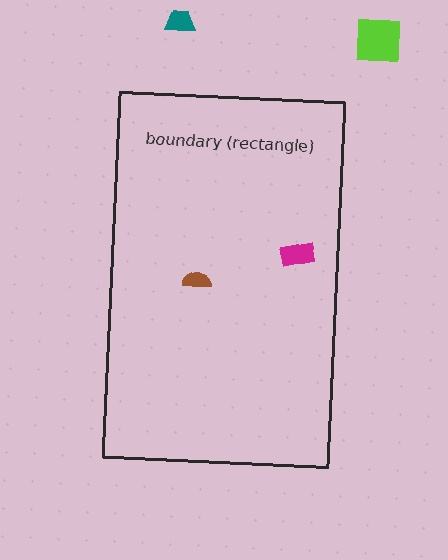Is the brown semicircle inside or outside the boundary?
Inside.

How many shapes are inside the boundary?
2 inside, 2 outside.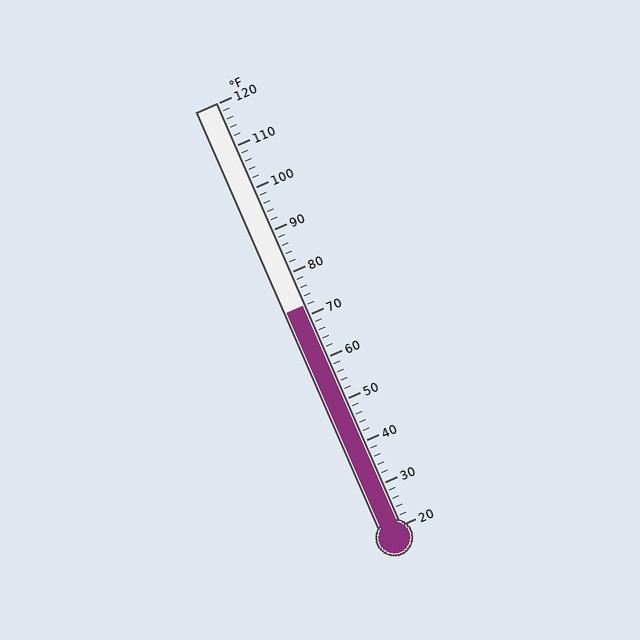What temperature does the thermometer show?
The thermometer shows approximately 72°F.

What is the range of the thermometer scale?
The thermometer scale ranges from 20°F to 120°F.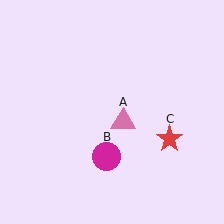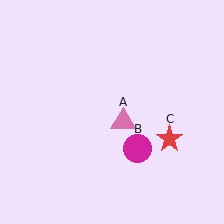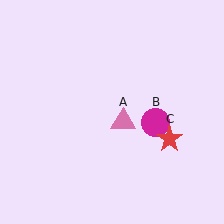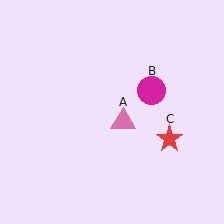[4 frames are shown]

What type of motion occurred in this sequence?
The magenta circle (object B) rotated counterclockwise around the center of the scene.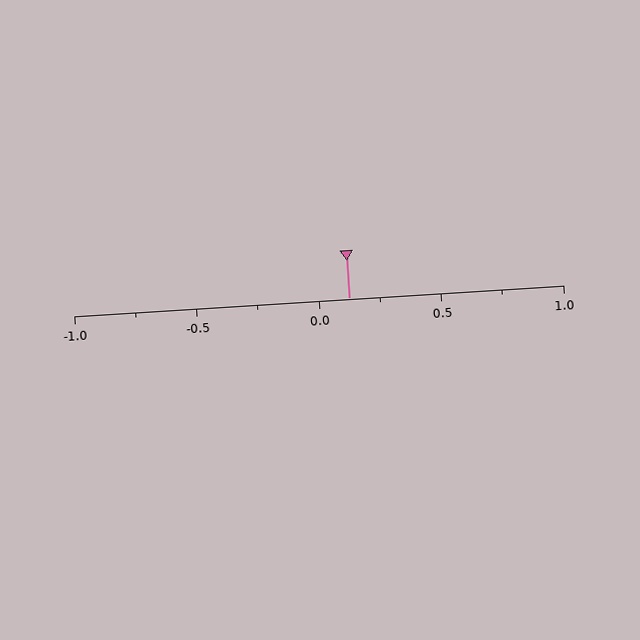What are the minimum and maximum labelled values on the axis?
The axis runs from -1.0 to 1.0.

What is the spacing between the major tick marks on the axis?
The major ticks are spaced 0.5 apart.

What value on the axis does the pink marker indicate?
The marker indicates approximately 0.12.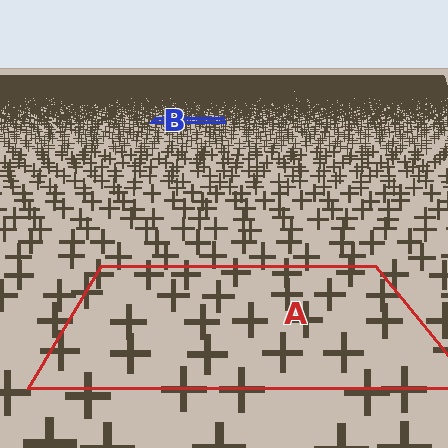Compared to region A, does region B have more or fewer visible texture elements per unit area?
Region B has more texture elements per unit area — they are packed more densely because it is farther away.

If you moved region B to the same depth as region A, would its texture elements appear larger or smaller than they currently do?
They would appear larger. At a closer depth, the same texture elements are projected at a bigger on-screen size.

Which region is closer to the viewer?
Region A is closer. The texture elements there are larger and more spread out.